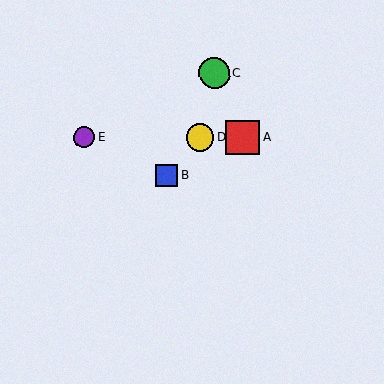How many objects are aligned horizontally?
3 objects (A, D, E) are aligned horizontally.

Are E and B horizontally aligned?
No, E is at y≈138 and B is at y≈175.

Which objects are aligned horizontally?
Objects A, D, E are aligned horizontally.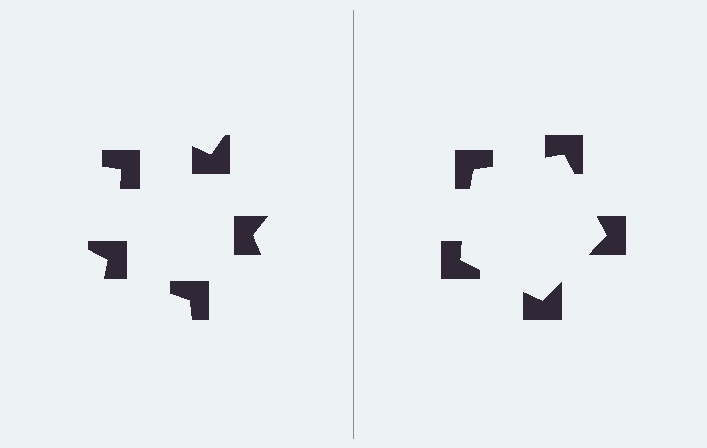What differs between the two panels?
The notched squares are positioned identically on both sides; only the wedge orientations differ. On the right they align to a pentagon; on the left they are misaligned.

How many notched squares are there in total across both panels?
10 — 5 on each side.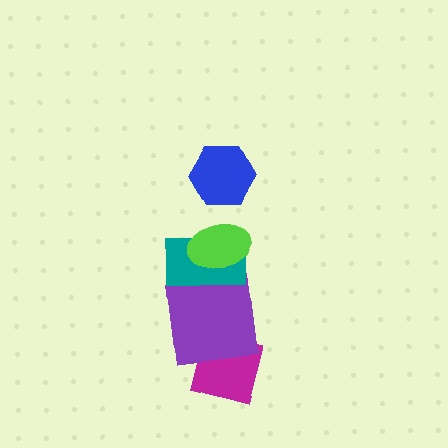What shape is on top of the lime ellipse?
The blue hexagon is on top of the lime ellipse.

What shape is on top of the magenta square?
The purple square is on top of the magenta square.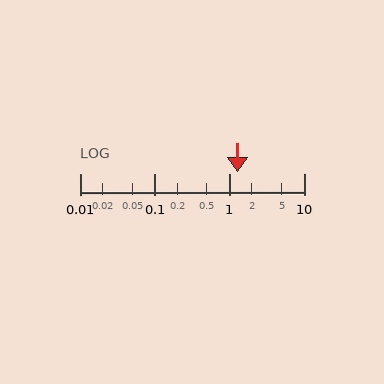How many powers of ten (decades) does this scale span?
The scale spans 3 decades, from 0.01 to 10.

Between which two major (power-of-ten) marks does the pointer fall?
The pointer is between 1 and 10.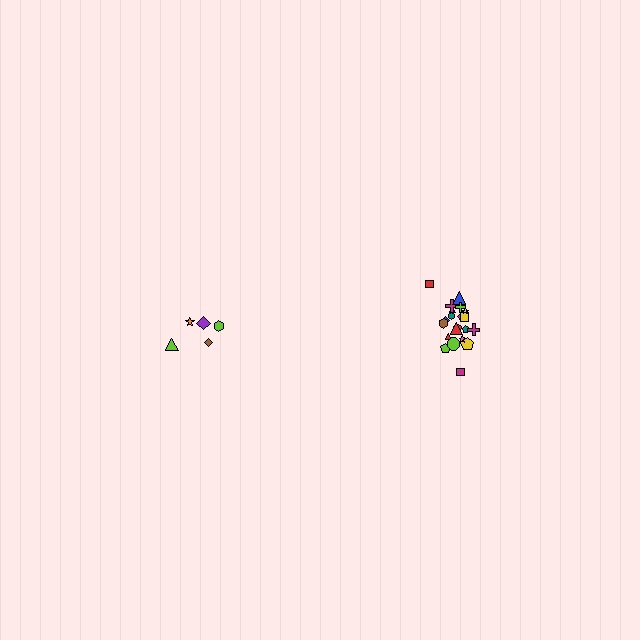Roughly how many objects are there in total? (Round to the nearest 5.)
Roughly 25 objects in total.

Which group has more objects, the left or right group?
The right group.